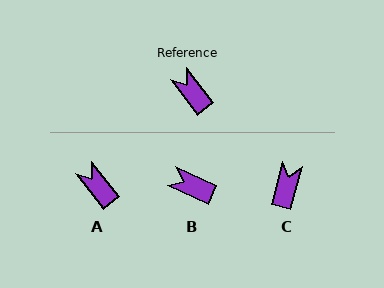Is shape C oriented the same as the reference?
No, it is off by about 53 degrees.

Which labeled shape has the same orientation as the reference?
A.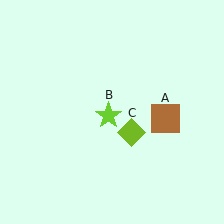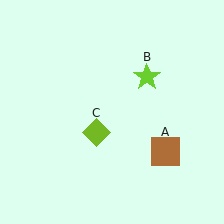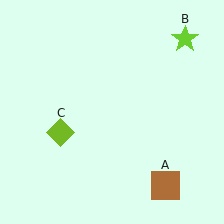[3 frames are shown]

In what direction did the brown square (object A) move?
The brown square (object A) moved down.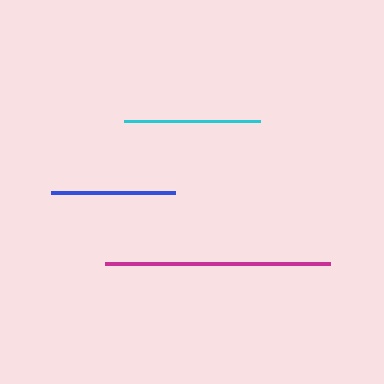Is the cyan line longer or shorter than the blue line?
The cyan line is longer than the blue line.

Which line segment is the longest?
The magenta line is the longest at approximately 225 pixels.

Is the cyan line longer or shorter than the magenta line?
The magenta line is longer than the cyan line.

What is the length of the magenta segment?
The magenta segment is approximately 225 pixels long.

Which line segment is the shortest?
The blue line is the shortest at approximately 124 pixels.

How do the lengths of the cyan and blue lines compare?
The cyan and blue lines are approximately the same length.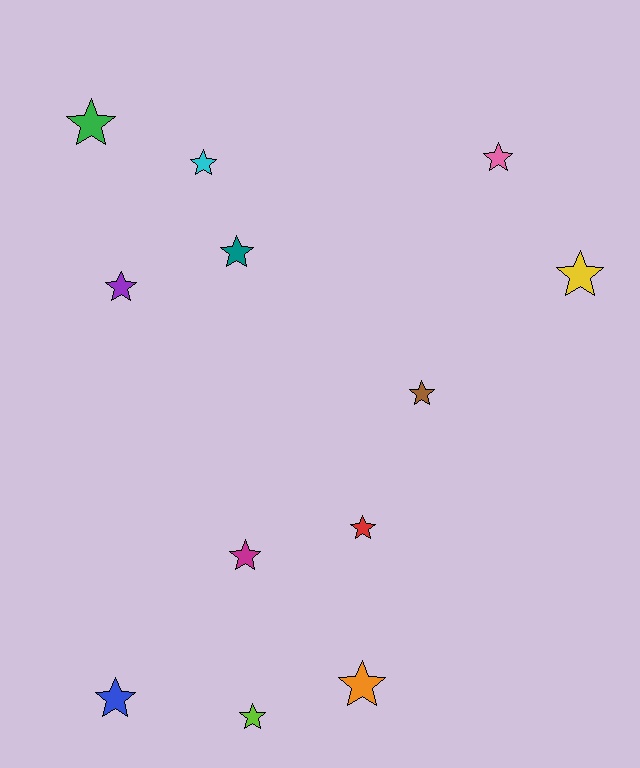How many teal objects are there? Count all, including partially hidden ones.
There is 1 teal object.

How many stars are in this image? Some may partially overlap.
There are 12 stars.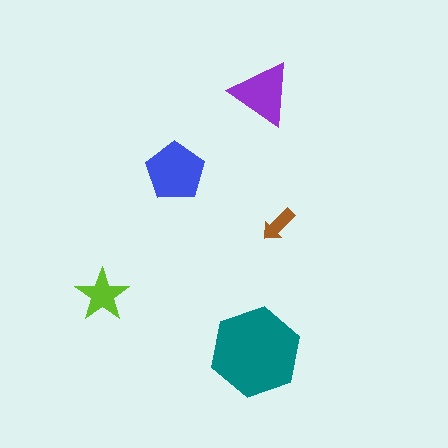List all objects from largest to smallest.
The teal hexagon, the blue pentagon, the purple triangle, the lime star, the brown arrow.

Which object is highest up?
The purple triangle is topmost.